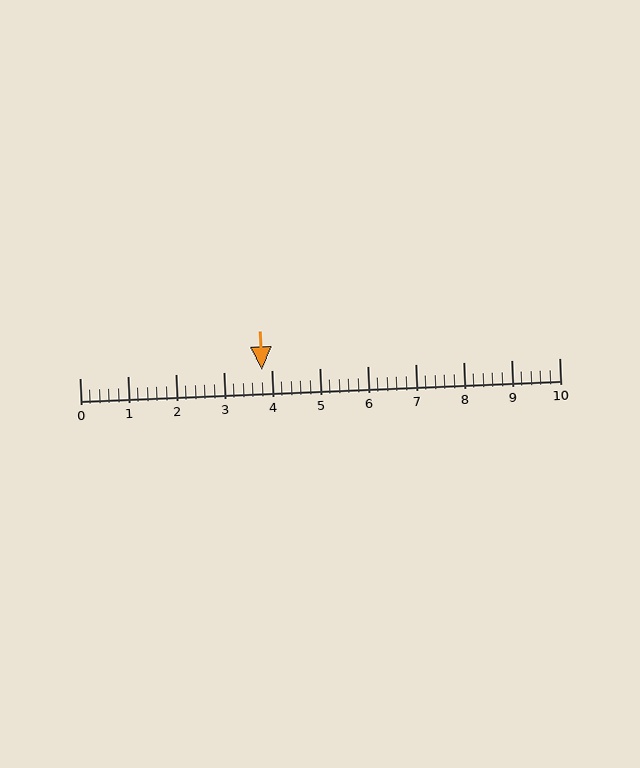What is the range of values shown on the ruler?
The ruler shows values from 0 to 10.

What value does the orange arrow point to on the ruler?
The orange arrow points to approximately 3.8.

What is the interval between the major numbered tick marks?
The major tick marks are spaced 1 units apart.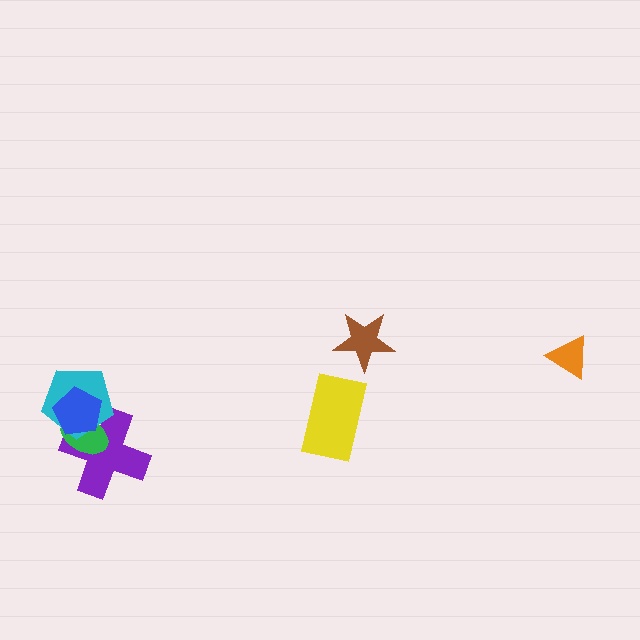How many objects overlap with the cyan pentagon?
3 objects overlap with the cyan pentagon.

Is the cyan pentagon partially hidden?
Yes, it is partially covered by another shape.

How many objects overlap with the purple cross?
3 objects overlap with the purple cross.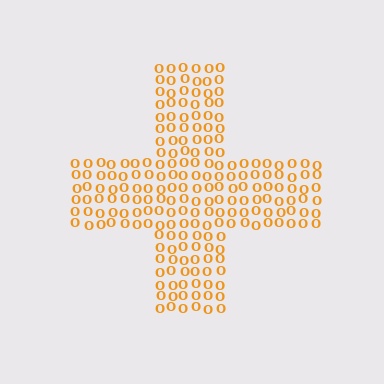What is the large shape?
The large shape is a cross.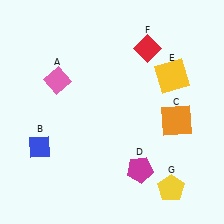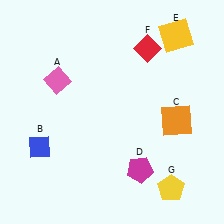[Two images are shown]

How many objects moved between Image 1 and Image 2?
1 object moved between the two images.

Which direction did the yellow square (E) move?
The yellow square (E) moved up.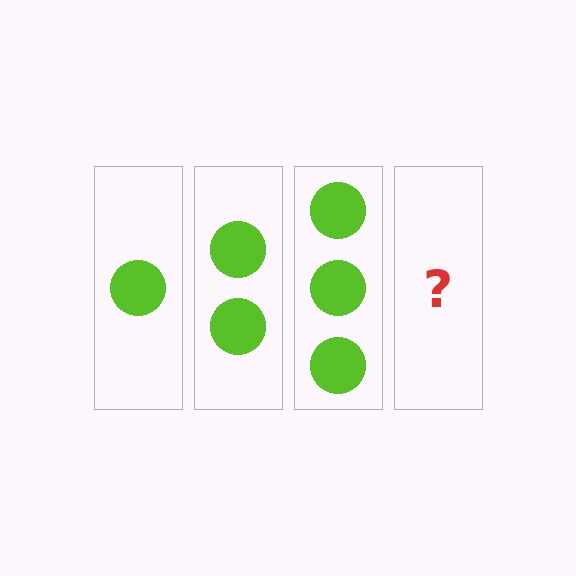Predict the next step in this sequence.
The next step is 4 circles.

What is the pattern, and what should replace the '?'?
The pattern is that each step adds one more circle. The '?' should be 4 circles.